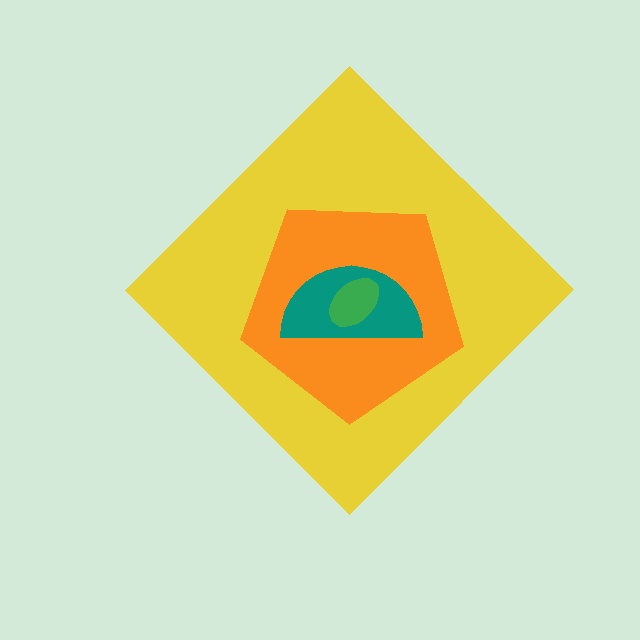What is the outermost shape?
The yellow diamond.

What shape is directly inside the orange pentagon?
The teal semicircle.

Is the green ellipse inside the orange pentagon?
Yes.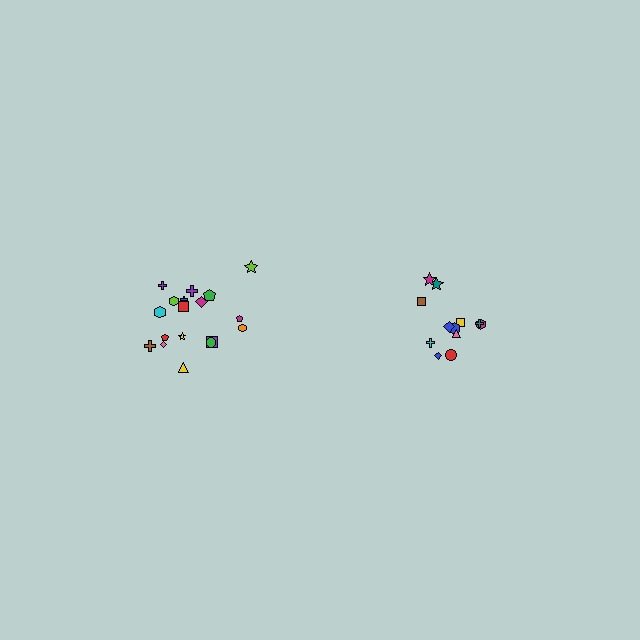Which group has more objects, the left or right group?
The left group.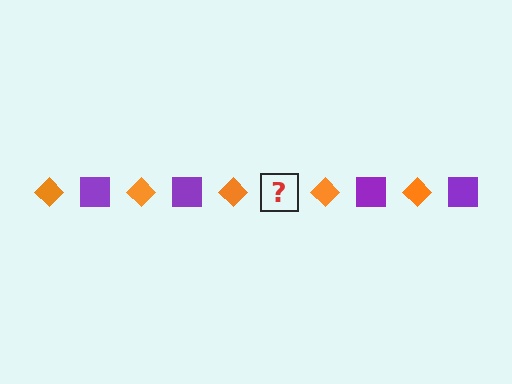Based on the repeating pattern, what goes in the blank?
The blank should be a purple square.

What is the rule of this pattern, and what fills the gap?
The rule is that the pattern alternates between orange diamond and purple square. The gap should be filled with a purple square.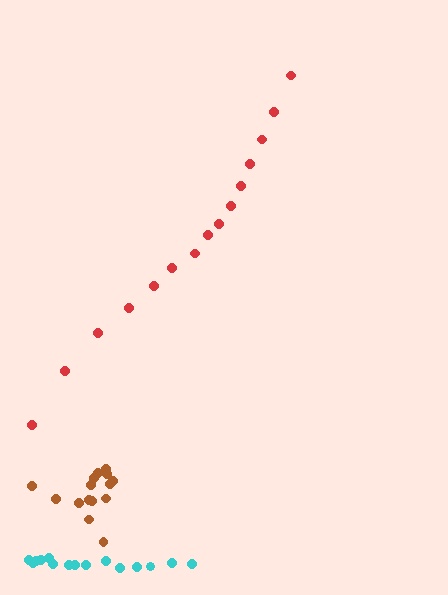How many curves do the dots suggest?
There are 3 distinct paths.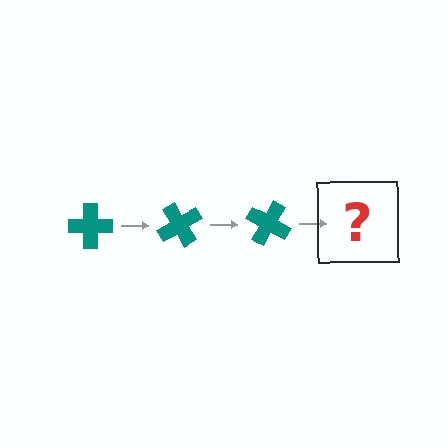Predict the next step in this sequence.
The next step is a teal cross rotated 180 degrees.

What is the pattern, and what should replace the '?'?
The pattern is that the cross rotates 60 degrees each step. The '?' should be a teal cross rotated 180 degrees.